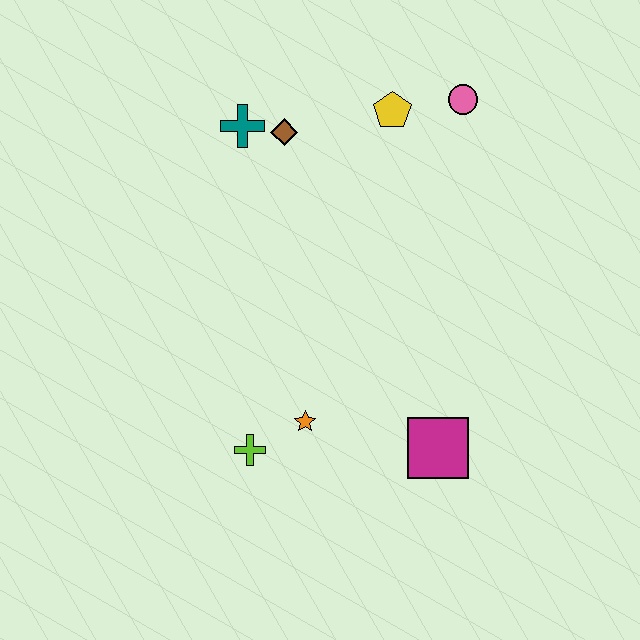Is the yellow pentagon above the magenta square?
Yes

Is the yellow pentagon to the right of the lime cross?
Yes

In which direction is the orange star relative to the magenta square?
The orange star is to the left of the magenta square.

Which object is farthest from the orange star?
The pink circle is farthest from the orange star.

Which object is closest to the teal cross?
The brown diamond is closest to the teal cross.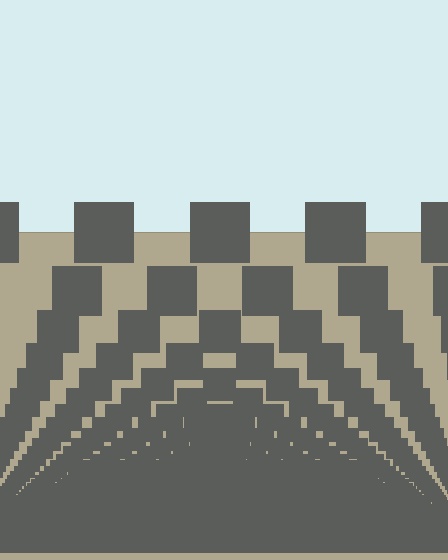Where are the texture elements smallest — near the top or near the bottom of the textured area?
Near the bottom.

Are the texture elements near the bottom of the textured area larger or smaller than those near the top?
Smaller. The gradient is inverted — elements near the bottom are smaller and denser.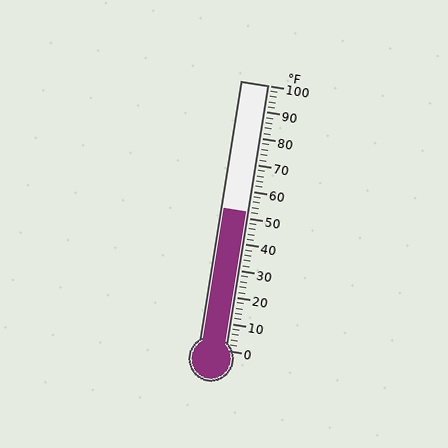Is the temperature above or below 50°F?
The temperature is above 50°F.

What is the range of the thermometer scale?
The thermometer scale ranges from 0°F to 100°F.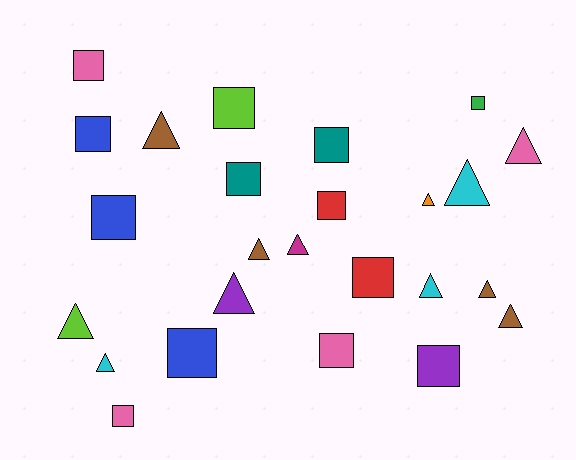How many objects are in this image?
There are 25 objects.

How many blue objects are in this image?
There are 3 blue objects.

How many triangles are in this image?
There are 12 triangles.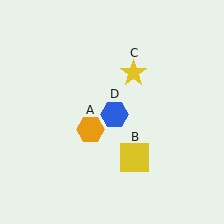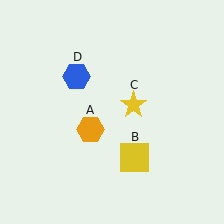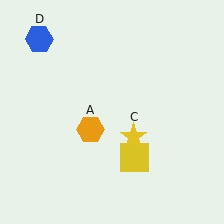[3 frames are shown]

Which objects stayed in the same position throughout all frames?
Orange hexagon (object A) and yellow square (object B) remained stationary.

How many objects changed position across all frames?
2 objects changed position: yellow star (object C), blue hexagon (object D).